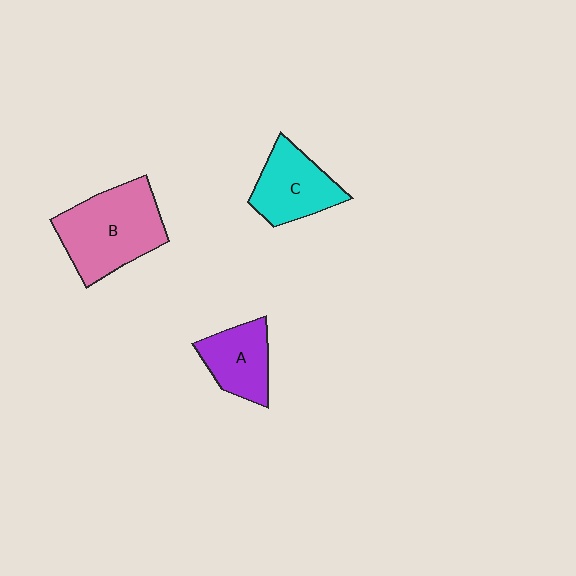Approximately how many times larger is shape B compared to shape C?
Approximately 1.5 times.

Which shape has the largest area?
Shape B (pink).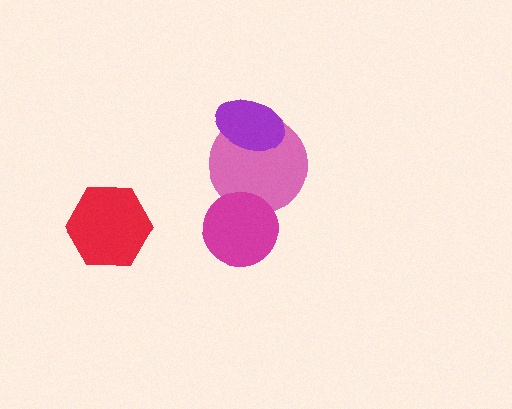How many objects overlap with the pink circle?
2 objects overlap with the pink circle.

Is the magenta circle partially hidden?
No, no other shape covers it.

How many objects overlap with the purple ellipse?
1 object overlaps with the purple ellipse.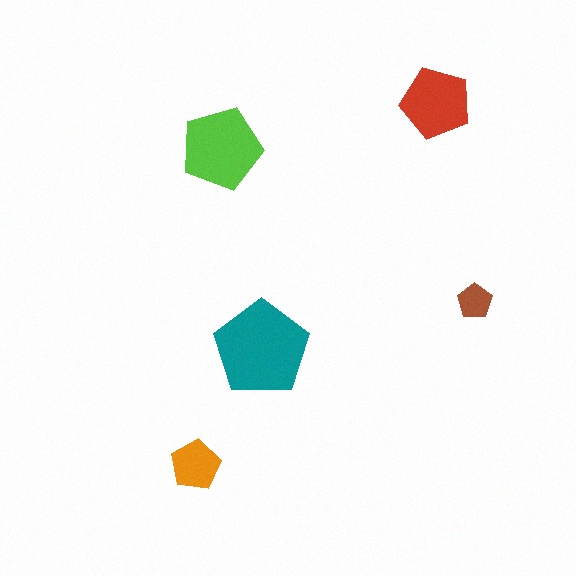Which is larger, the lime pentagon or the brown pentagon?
The lime one.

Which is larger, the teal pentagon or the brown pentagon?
The teal one.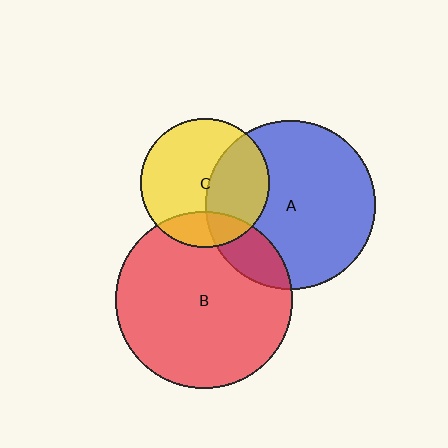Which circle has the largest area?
Circle B (red).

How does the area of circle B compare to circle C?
Approximately 1.9 times.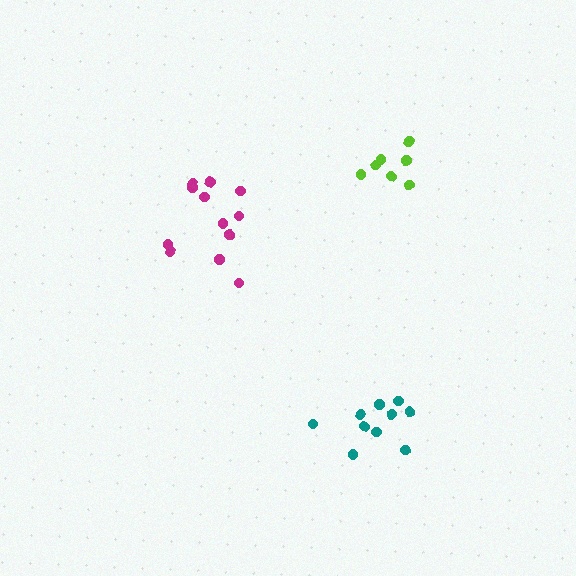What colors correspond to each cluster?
The clusters are colored: teal, lime, magenta.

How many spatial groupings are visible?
There are 3 spatial groupings.